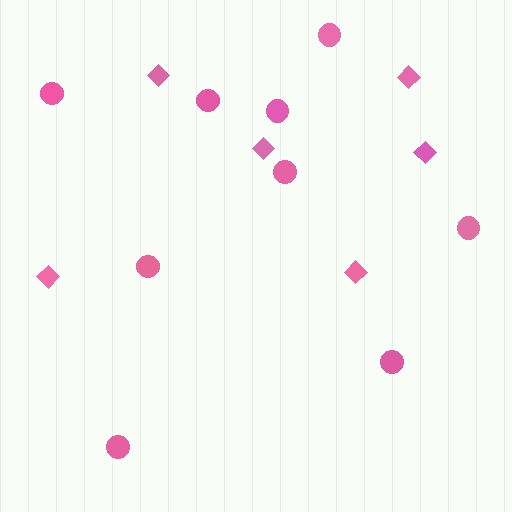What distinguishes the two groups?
There are 2 groups: one group of circles (9) and one group of diamonds (6).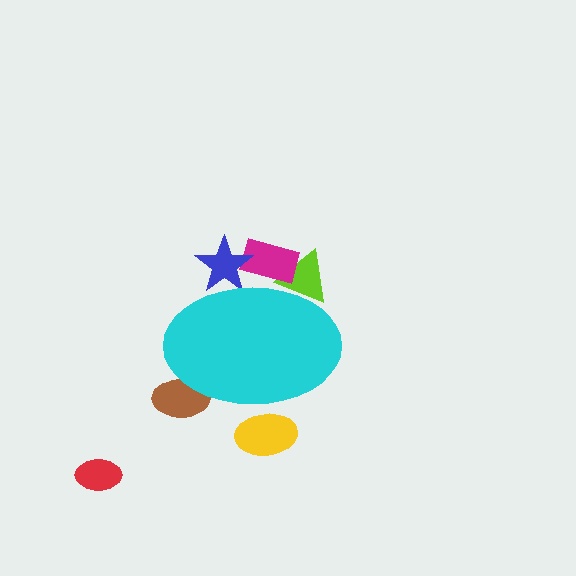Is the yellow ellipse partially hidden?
Yes, the yellow ellipse is partially hidden behind the cyan ellipse.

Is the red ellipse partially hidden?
No, the red ellipse is fully visible.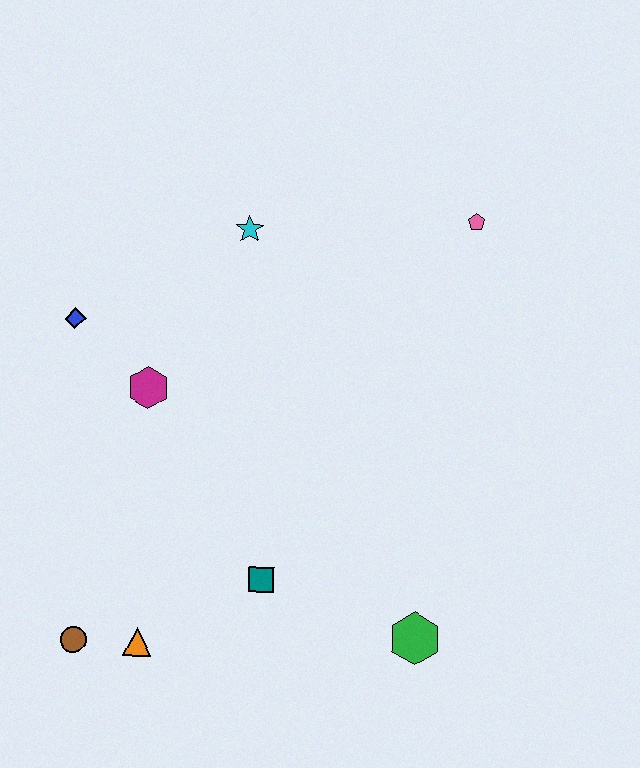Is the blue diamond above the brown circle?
Yes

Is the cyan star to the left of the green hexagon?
Yes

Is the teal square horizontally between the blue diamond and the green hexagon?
Yes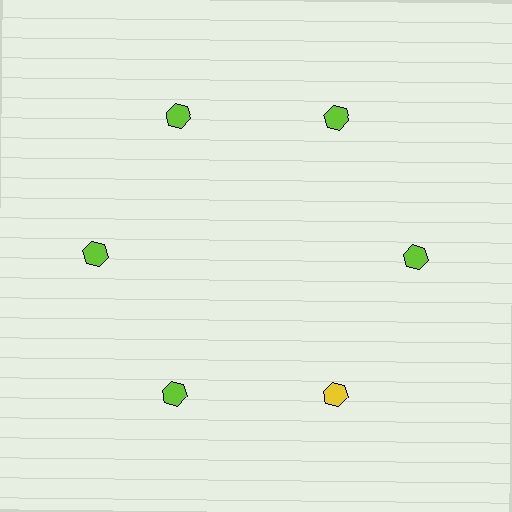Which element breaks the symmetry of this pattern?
The yellow hexagon at roughly the 5 o'clock position breaks the symmetry. All other shapes are lime hexagons.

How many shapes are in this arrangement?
There are 6 shapes arranged in a ring pattern.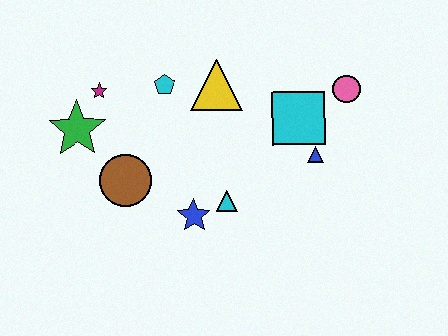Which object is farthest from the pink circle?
The green star is farthest from the pink circle.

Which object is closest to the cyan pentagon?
The yellow triangle is closest to the cyan pentagon.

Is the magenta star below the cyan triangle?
No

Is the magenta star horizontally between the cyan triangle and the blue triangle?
No